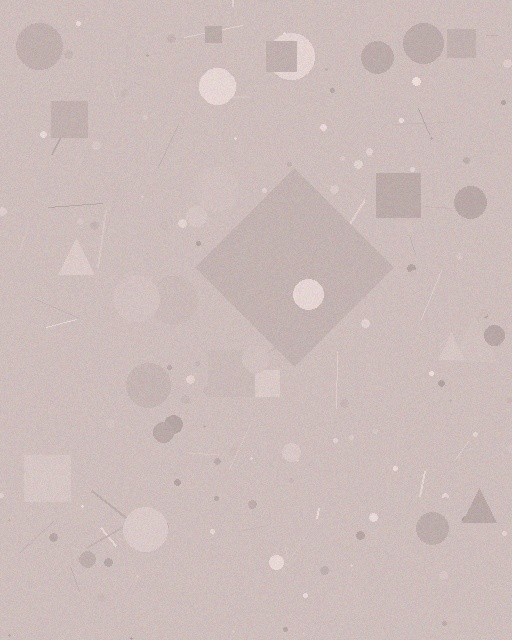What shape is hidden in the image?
A diamond is hidden in the image.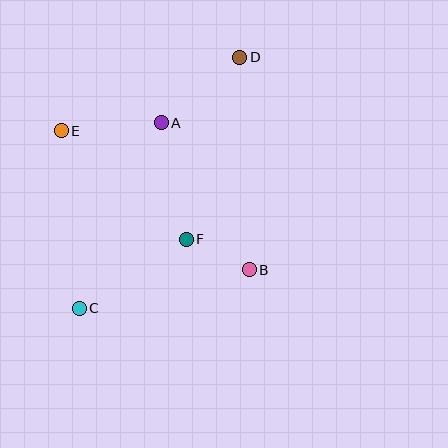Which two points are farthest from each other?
Points C and D are farthest from each other.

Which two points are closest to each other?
Points B and F are closest to each other.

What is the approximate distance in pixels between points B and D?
The distance between B and D is approximately 212 pixels.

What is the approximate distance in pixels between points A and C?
The distance between A and C is approximately 203 pixels.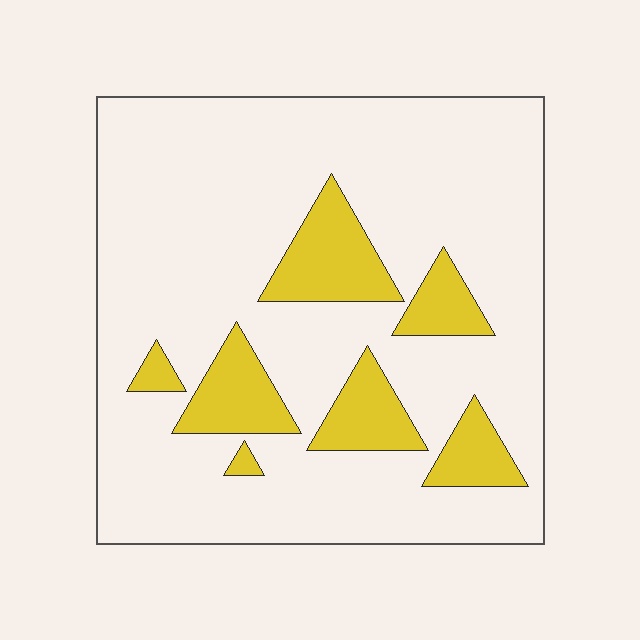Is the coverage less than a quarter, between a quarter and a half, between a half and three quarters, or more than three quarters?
Less than a quarter.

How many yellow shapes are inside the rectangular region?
7.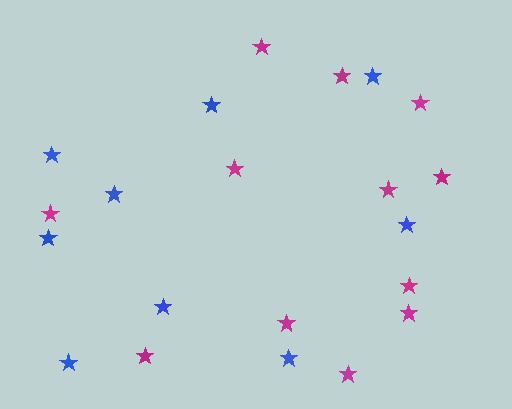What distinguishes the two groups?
There are 2 groups: one group of blue stars (9) and one group of magenta stars (12).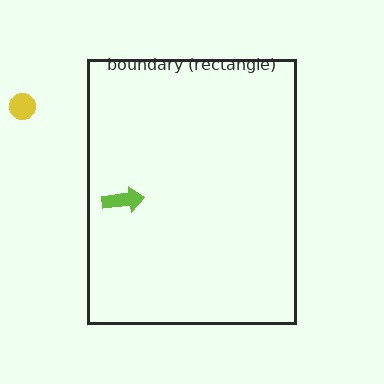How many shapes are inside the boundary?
1 inside, 1 outside.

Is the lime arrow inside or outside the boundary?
Inside.